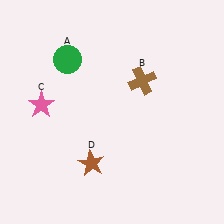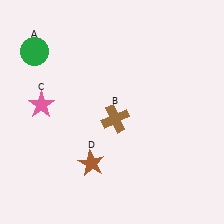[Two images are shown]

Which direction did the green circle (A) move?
The green circle (A) moved left.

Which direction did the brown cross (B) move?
The brown cross (B) moved down.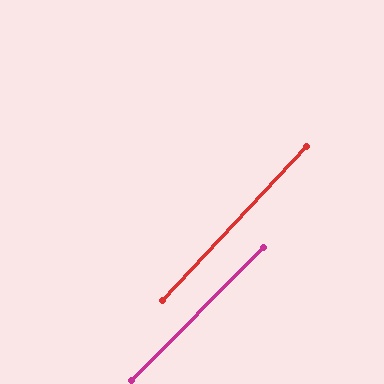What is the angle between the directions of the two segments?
Approximately 2 degrees.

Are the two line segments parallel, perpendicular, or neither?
Parallel — their directions differ by only 1.7°.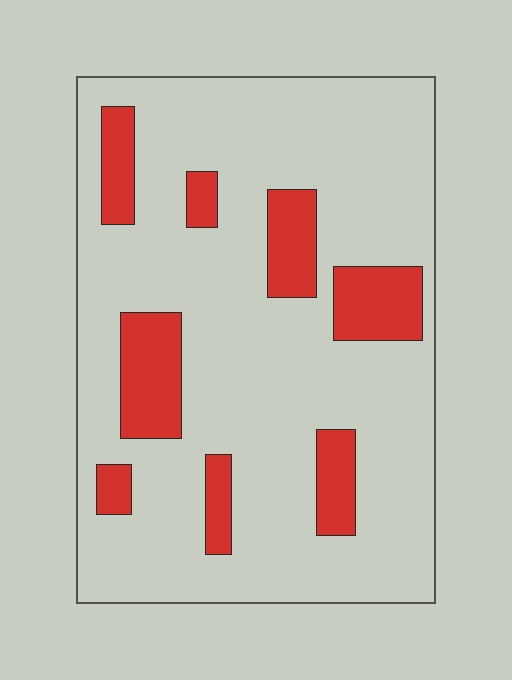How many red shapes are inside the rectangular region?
8.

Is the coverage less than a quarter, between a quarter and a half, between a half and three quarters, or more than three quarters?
Less than a quarter.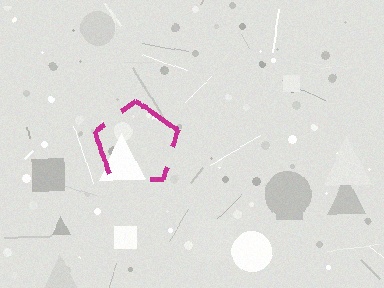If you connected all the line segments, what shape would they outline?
They would outline a pentagon.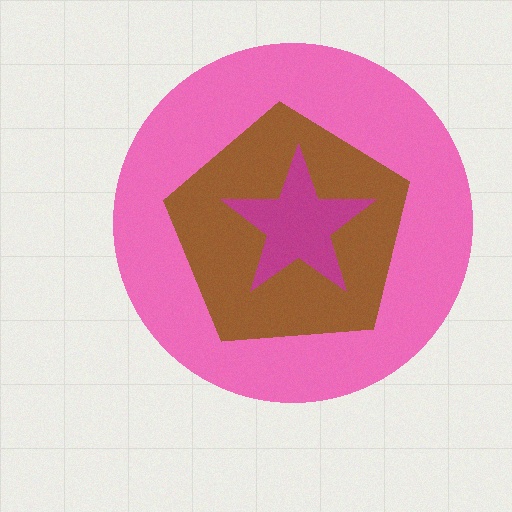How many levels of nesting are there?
3.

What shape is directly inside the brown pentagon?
The magenta star.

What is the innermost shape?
The magenta star.